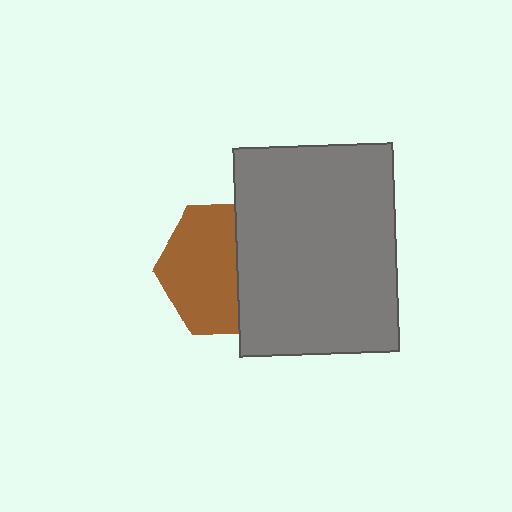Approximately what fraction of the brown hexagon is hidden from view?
Roughly 42% of the brown hexagon is hidden behind the gray rectangle.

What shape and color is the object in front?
The object in front is a gray rectangle.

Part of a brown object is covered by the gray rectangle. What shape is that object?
It is a hexagon.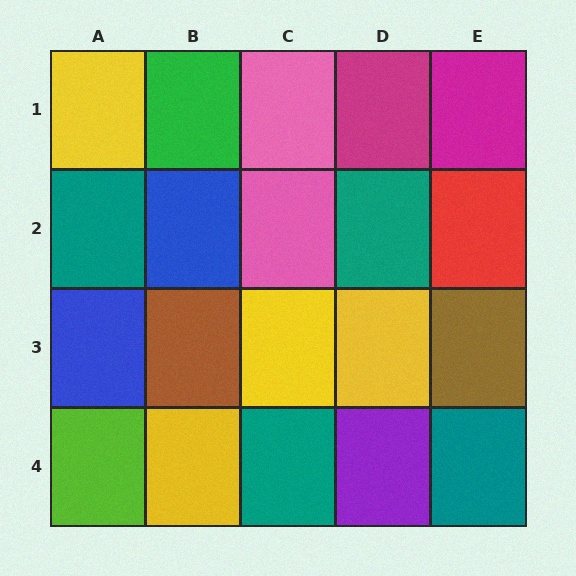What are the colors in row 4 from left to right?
Lime, yellow, teal, purple, teal.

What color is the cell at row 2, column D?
Teal.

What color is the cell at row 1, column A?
Yellow.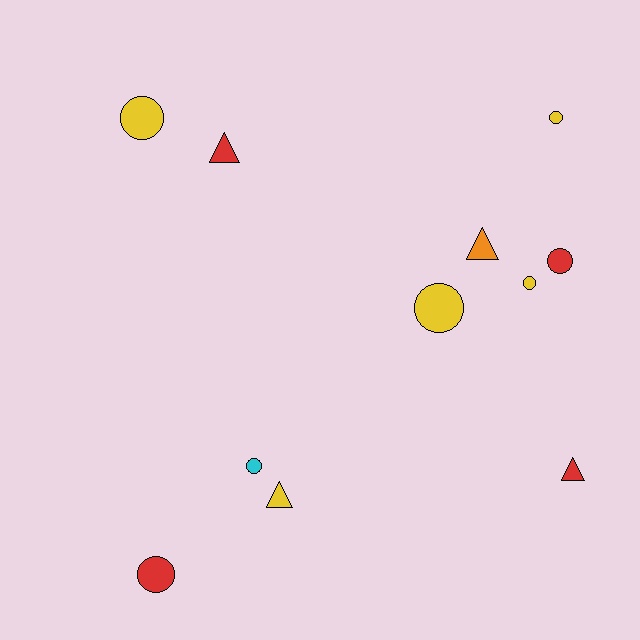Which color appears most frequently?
Yellow, with 5 objects.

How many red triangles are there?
There are 2 red triangles.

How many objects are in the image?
There are 11 objects.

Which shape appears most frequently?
Circle, with 7 objects.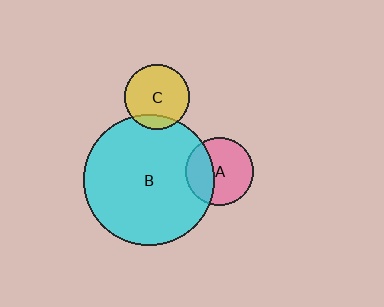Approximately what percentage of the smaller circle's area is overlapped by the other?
Approximately 15%.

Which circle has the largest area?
Circle B (cyan).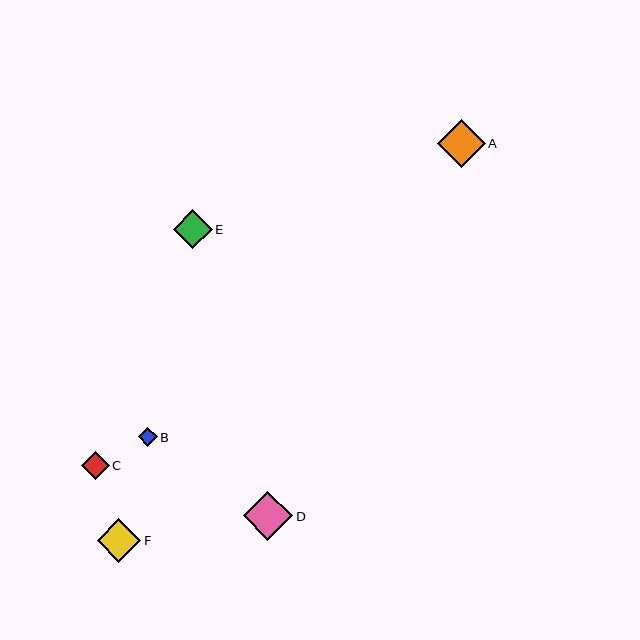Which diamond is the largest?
Diamond D is the largest with a size of approximately 50 pixels.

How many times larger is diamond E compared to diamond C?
Diamond E is approximately 1.4 times the size of diamond C.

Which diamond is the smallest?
Diamond B is the smallest with a size of approximately 19 pixels.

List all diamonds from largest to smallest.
From largest to smallest: D, A, F, E, C, B.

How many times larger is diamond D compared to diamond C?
Diamond D is approximately 1.8 times the size of diamond C.